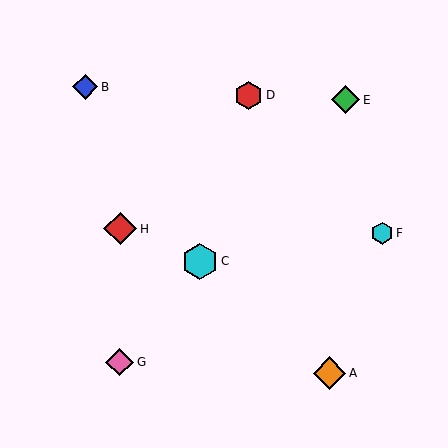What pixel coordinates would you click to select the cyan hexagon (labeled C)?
Click at (200, 261) to select the cyan hexagon C.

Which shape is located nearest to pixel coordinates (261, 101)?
The red hexagon (labeled D) at (248, 95) is nearest to that location.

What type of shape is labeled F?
Shape F is a cyan hexagon.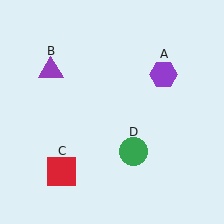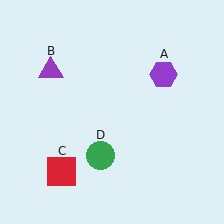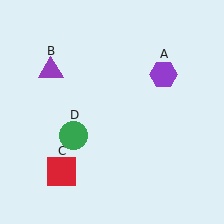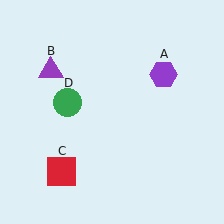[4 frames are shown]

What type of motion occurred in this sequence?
The green circle (object D) rotated clockwise around the center of the scene.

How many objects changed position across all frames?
1 object changed position: green circle (object D).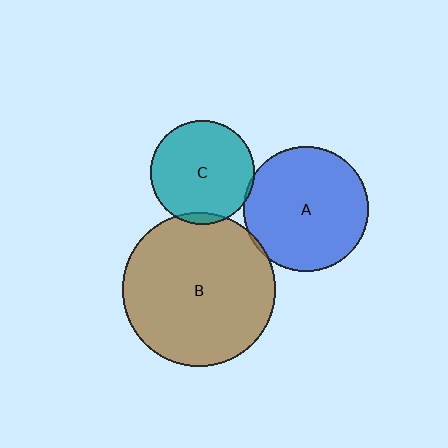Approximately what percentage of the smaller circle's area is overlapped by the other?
Approximately 5%.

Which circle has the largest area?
Circle B (brown).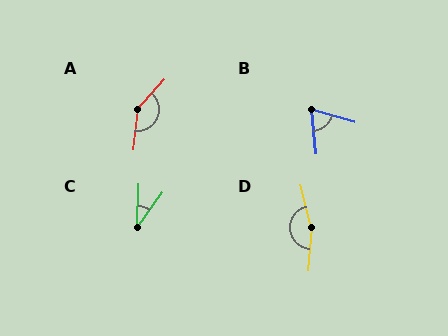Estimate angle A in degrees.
Approximately 145 degrees.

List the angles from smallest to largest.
C (33°), B (69°), A (145°), D (162°).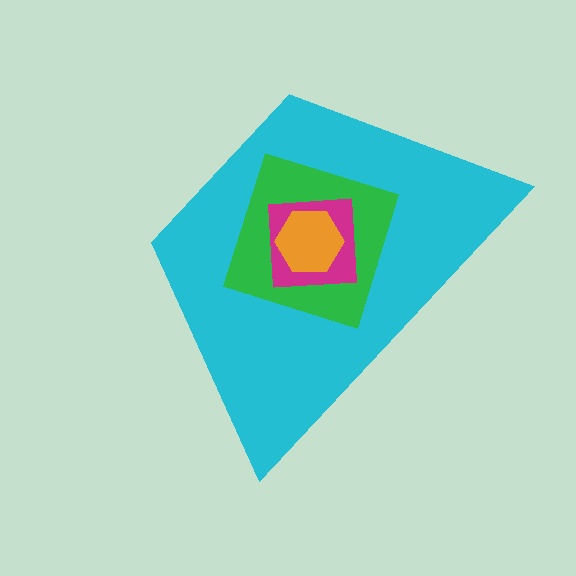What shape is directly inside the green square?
The magenta square.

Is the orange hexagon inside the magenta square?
Yes.